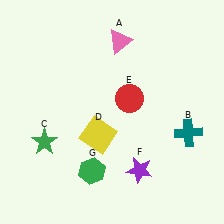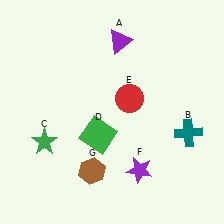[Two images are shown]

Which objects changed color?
A changed from pink to purple. D changed from yellow to green. G changed from green to brown.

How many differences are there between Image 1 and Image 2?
There are 3 differences between the two images.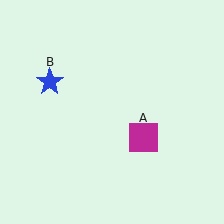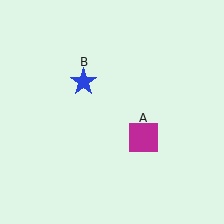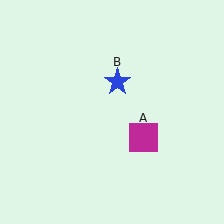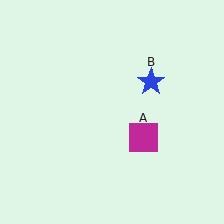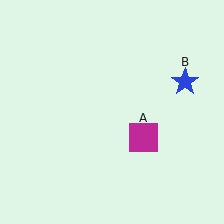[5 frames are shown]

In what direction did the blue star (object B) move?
The blue star (object B) moved right.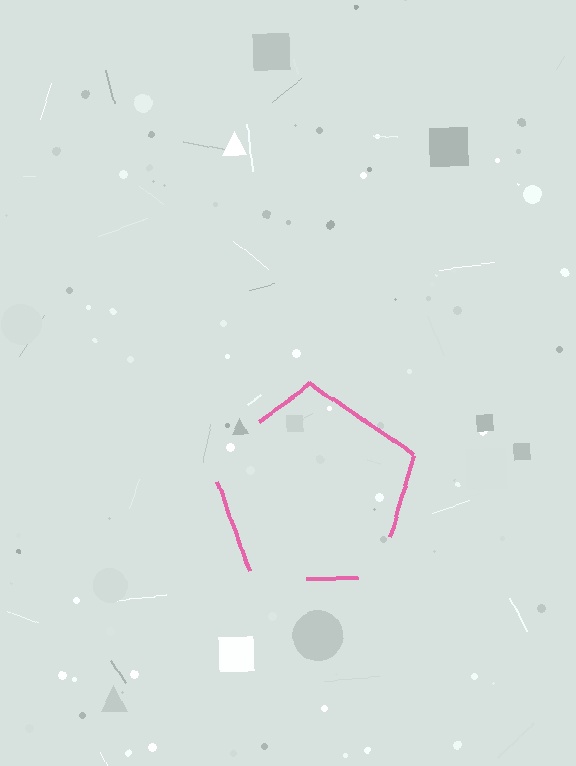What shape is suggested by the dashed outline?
The dashed outline suggests a pentagon.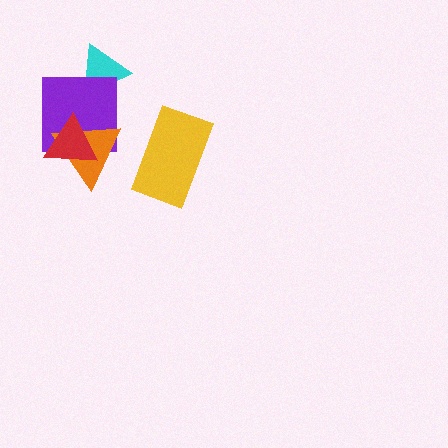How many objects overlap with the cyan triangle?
1 object overlaps with the cyan triangle.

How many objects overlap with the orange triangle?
2 objects overlap with the orange triangle.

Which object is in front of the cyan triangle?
The purple square is in front of the cyan triangle.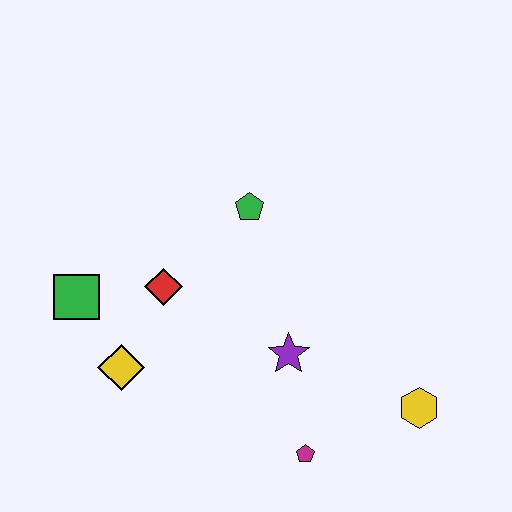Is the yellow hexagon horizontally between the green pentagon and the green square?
No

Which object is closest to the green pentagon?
The red diamond is closest to the green pentagon.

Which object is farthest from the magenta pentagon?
The green square is farthest from the magenta pentagon.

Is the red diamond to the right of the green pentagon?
No